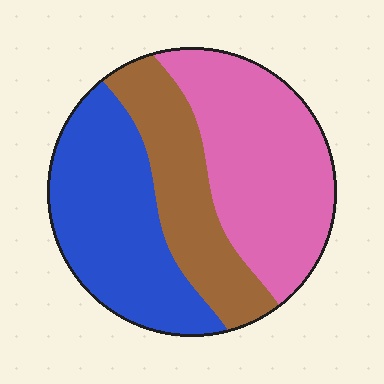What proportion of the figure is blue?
Blue takes up between a quarter and a half of the figure.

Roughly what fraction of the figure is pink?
Pink covers 39% of the figure.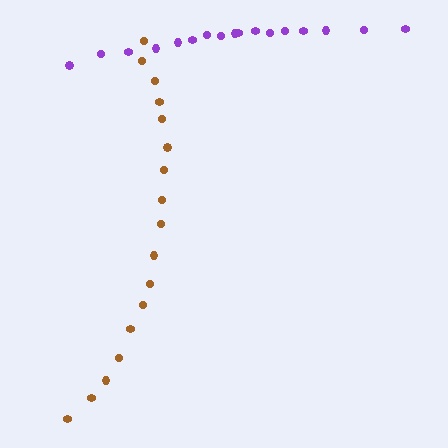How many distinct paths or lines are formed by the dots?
There are 2 distinct paths.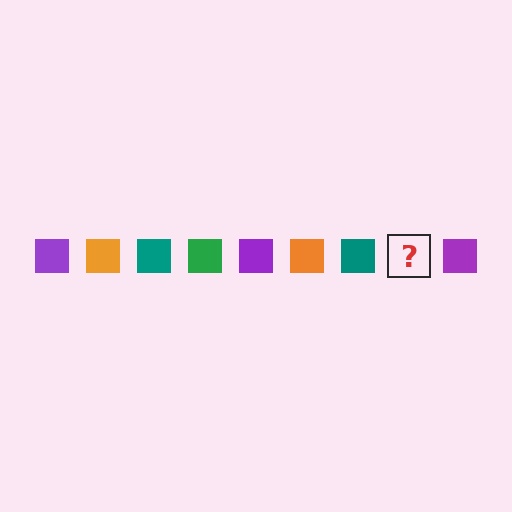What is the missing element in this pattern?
The missing element is a green square.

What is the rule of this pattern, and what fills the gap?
The rule is that the pattern cycles through purple, orange, teal, green squares. The gap should be filled with a green square.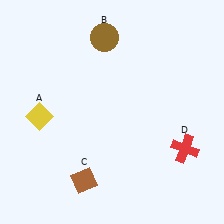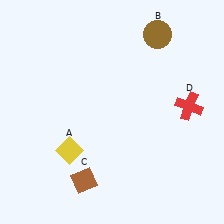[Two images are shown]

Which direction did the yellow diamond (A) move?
The yellow diamond (A) moved down.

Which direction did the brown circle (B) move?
The brown circle (B) moved right.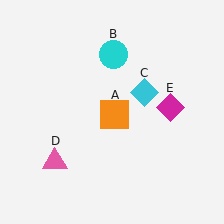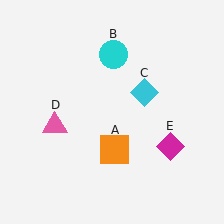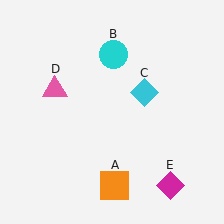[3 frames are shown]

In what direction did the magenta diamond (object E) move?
The magenta diamond (object E) moved down.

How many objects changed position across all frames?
3 objects changed position: orange square (object A), pink triangle (object D), magenta diamond (object E).